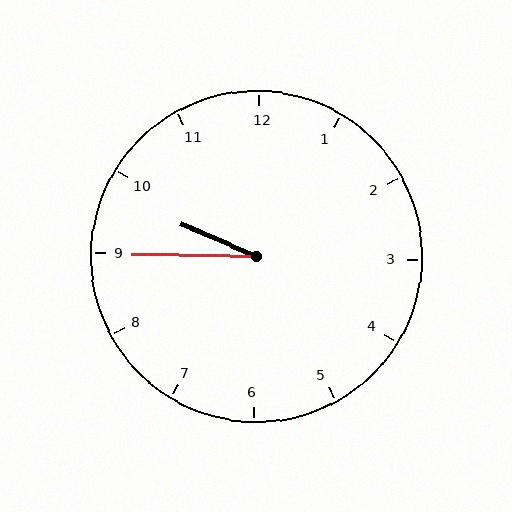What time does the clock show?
9:45.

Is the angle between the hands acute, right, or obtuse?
It is acute.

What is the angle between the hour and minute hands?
Approximately 22 degrees.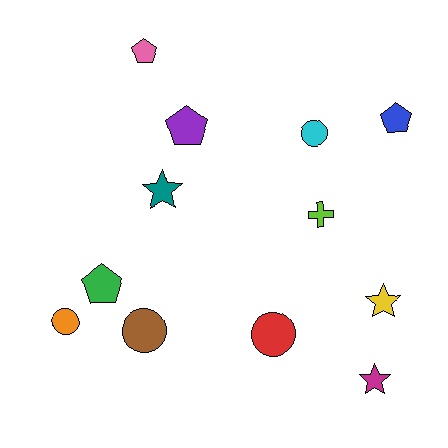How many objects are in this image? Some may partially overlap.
There are 12 objects.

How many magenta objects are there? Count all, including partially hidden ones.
There is 1 magenta object.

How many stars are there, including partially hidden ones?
There are 3 stars.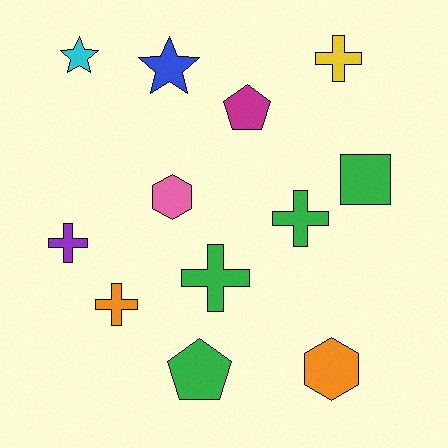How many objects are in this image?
There are 12 objects.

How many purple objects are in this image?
There is 1 purple object.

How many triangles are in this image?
There are no triangles.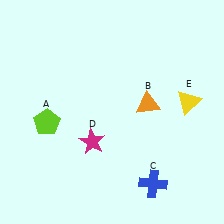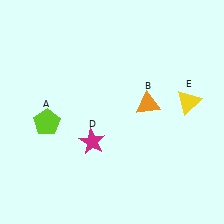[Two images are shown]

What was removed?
The blue cross (C) was removed in Image 2.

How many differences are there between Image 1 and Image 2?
There is 1 difference between the two images.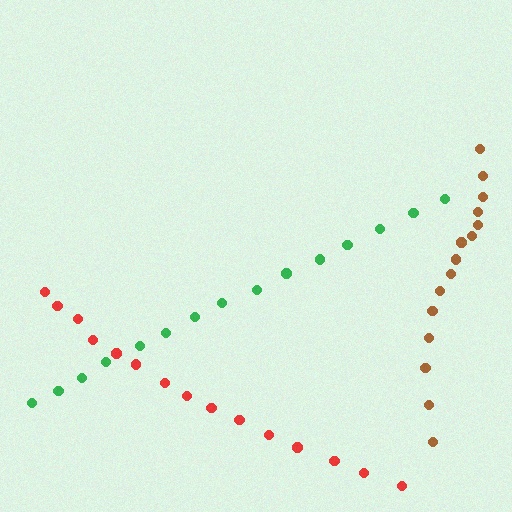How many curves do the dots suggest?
There are 3 distinct paths.